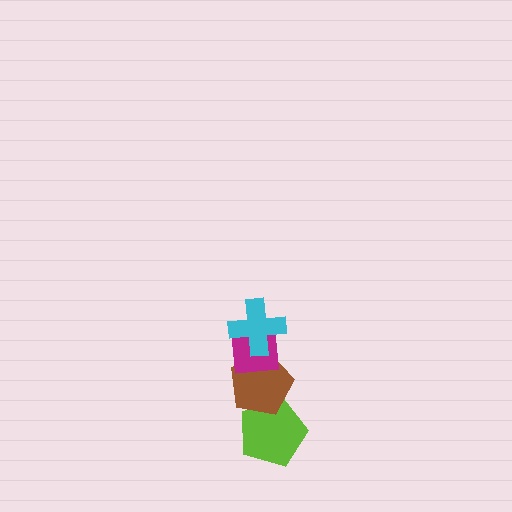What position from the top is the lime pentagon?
The lime pentagon is 4th from the top.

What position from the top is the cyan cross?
The cyan cross is 1st from the top.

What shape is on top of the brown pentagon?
The magenta square is on top of the brown pentagon.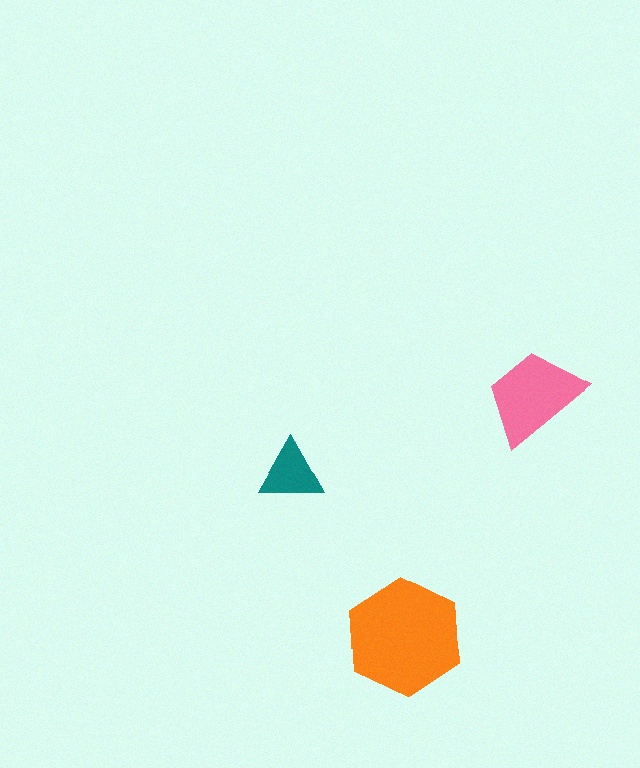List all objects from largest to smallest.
The orange hexagon, the pink trapezoid, the teal triangle.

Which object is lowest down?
The orange hexagon is bottommost.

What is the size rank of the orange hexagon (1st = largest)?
1st.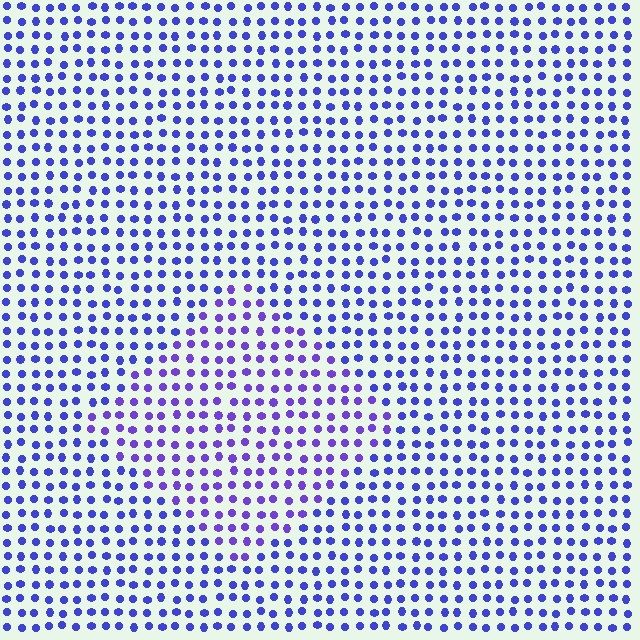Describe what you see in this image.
The image is filled with small blue elements in a uniform arrangement. A diamond-shaped region is visible where the elements are tinted to a slightly different hue, forming a subtle color boundary.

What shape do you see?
I see a diamond.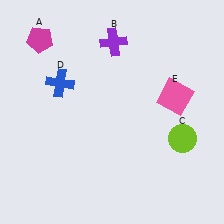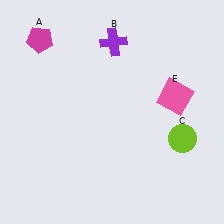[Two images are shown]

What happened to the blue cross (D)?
The blue cross (D) was removed in Image 2. It was in the top-left area of Image 1.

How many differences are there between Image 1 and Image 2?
There is 1 difference between the two images.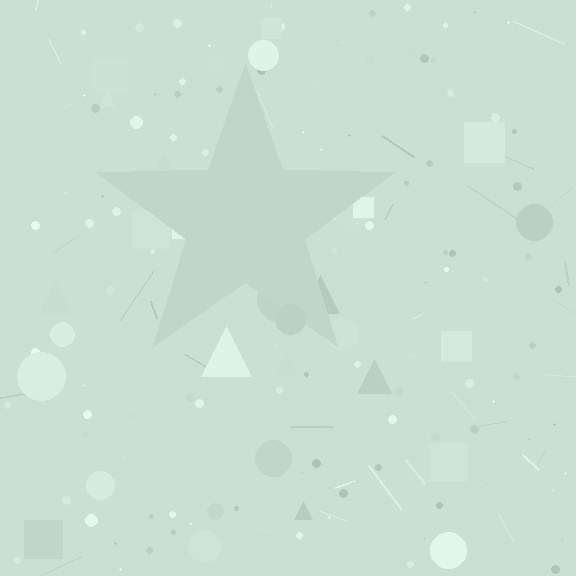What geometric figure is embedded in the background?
A star is embedded in the background.